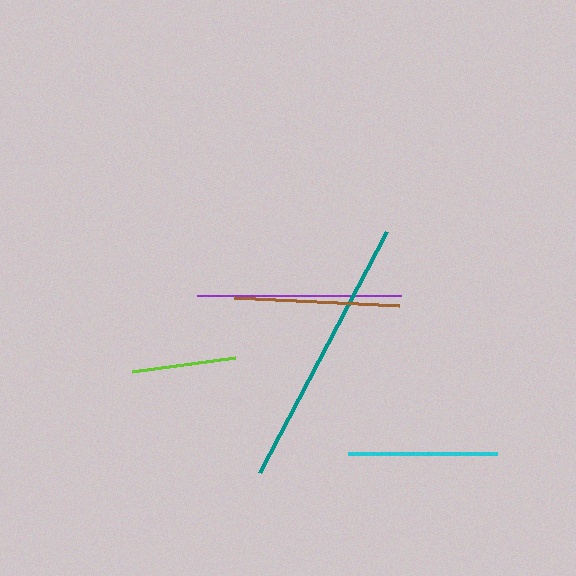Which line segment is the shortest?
The lime line is the shortest at approximately 103 pixels.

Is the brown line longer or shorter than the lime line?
The brown line is longer than the lime line.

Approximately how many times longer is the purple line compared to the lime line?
The purple line is approximately 2.0 times the length of the lime line.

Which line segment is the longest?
The teal line is the longest at approximately 273 pixels.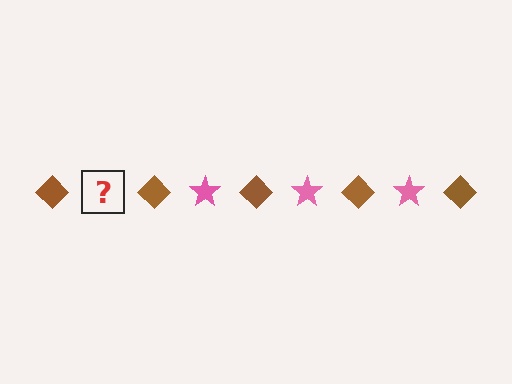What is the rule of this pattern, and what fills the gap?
The rule is that the pattern alternates between brown diamond and pink star. The gap should be filled with a pink star.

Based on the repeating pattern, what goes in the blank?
The blank should be a pink star.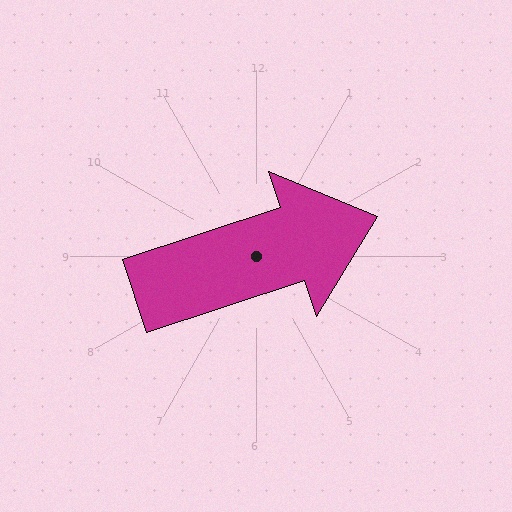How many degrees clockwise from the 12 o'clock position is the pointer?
Approximately 72 degrees.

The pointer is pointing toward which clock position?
Roughly 2 o'clock.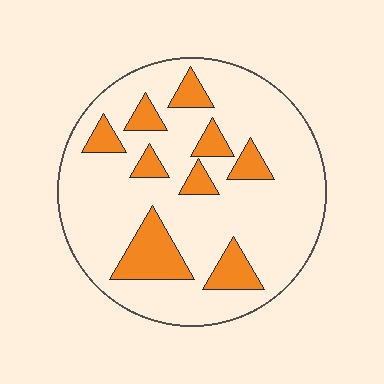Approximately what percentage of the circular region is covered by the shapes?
Approximately 20%.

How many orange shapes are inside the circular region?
9.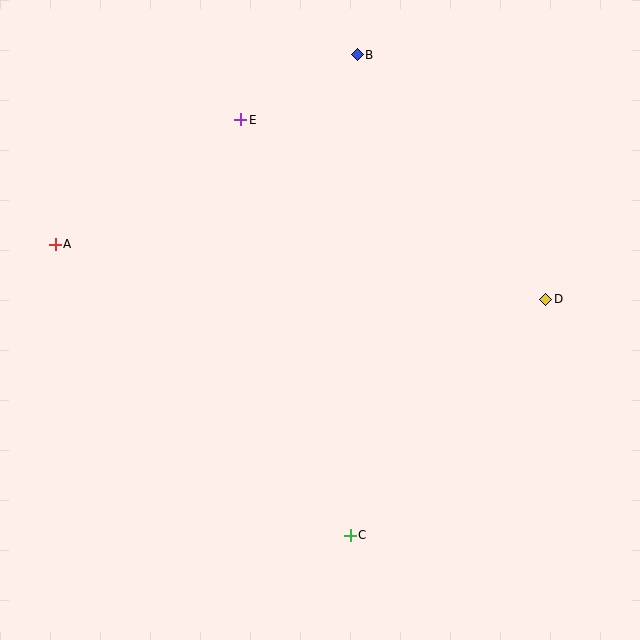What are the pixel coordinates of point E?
Point E is at (241, 120).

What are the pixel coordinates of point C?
Point C is at (350, 535).